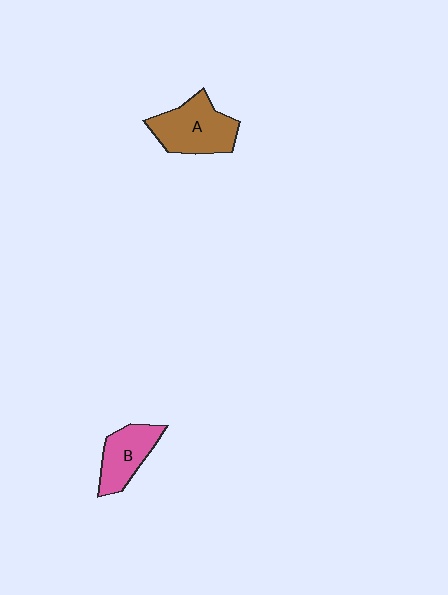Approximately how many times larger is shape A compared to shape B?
Approximately 1.3 times.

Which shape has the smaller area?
Shape B (pink).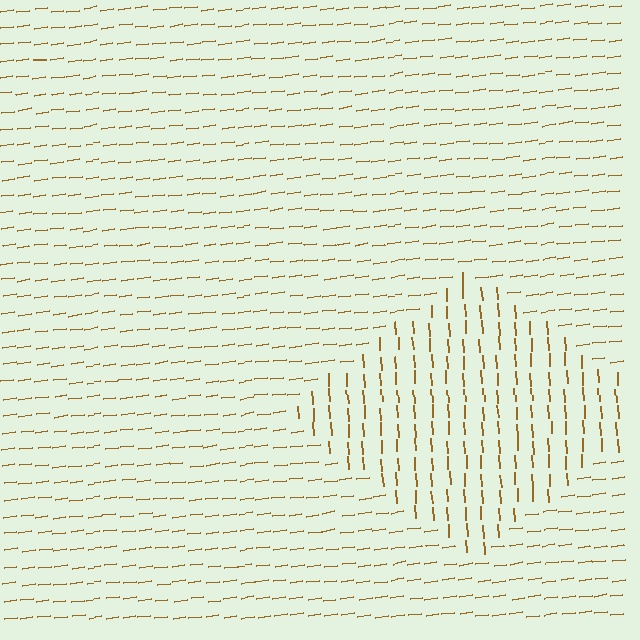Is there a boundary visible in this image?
Yes, there is a texture boundary formed by a change in line orientation.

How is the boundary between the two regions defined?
The boundary is defined purely by a change in line orientation (approximately 86 degrees difference). All lines are the same color and thickness.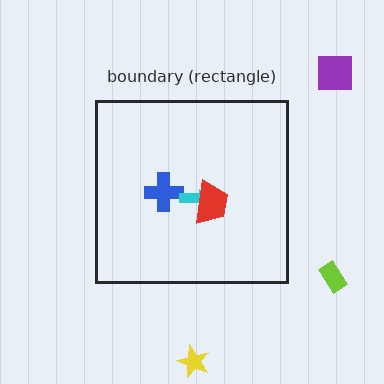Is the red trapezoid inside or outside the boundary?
Inside.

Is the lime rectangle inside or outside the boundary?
Outside.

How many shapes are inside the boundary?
3 inside, 3 outside.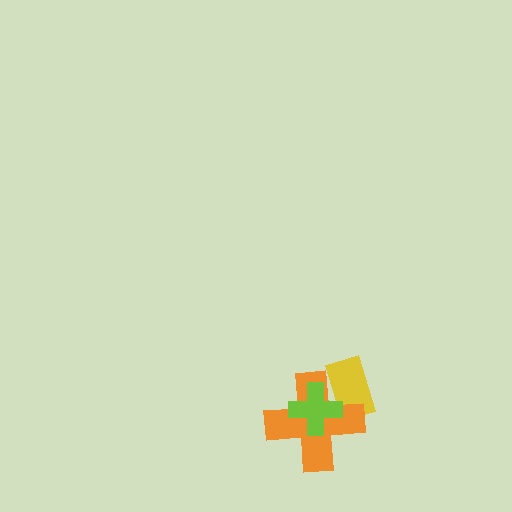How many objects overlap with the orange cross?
2 objects overlap with the orange cross.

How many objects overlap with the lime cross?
2 objects overlap with the lime cross.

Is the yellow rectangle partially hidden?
Yes, it is partially covered by another shape.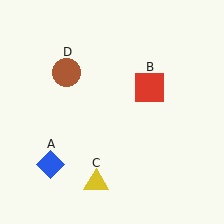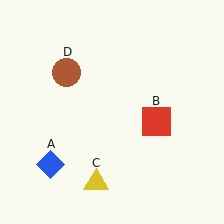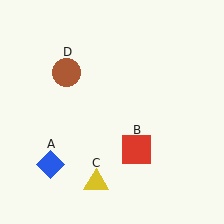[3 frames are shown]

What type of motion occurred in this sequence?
The red square (object B) rotated clockwise around the center of the scene.